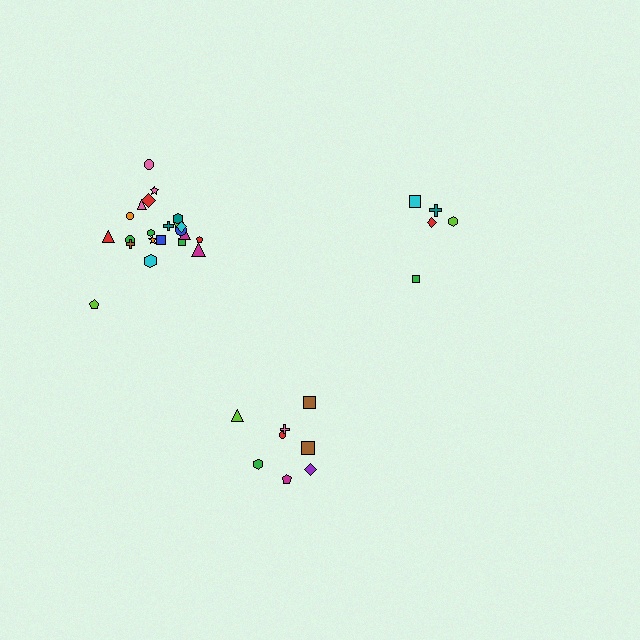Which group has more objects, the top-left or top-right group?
The top-left group.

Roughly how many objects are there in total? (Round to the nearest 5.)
Roughly 35 objects in total.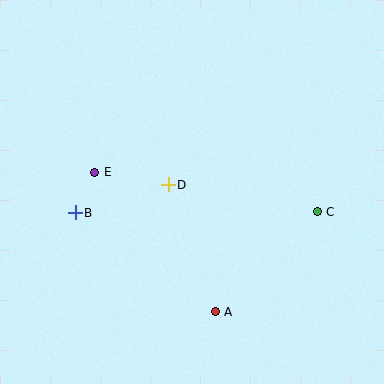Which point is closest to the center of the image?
Point D at (168, 185) is closest to the center.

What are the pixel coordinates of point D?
Point D is at (168, 185).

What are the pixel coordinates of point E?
Point E is at (95, 172).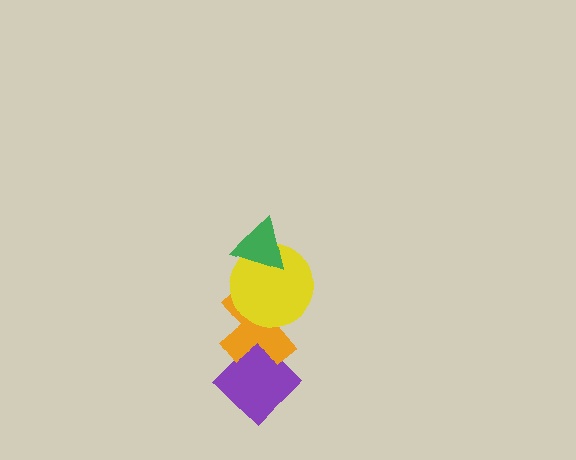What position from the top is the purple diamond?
The purple diamond is 4th from the top.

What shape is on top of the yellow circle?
The green triangle is on top of the yellow circle.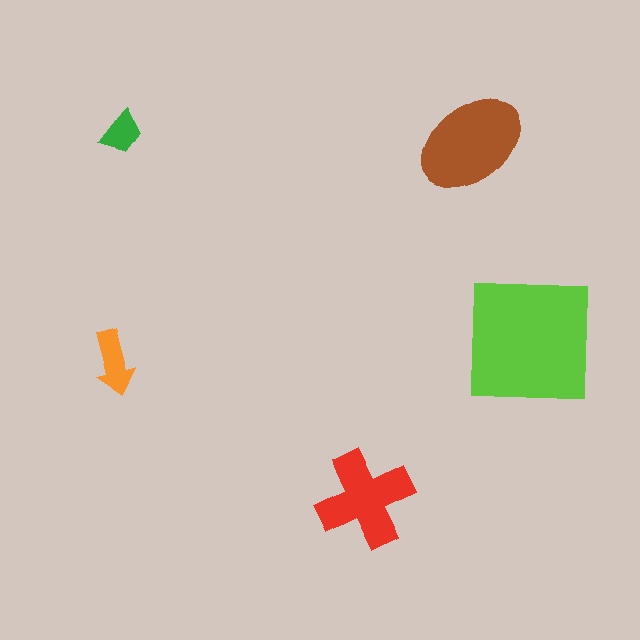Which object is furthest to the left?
The orange arrow is leftmost.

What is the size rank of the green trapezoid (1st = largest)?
5th.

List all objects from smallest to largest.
The green trapezoid, the orange arrow, the red cross, the brown ellipse, the lime square.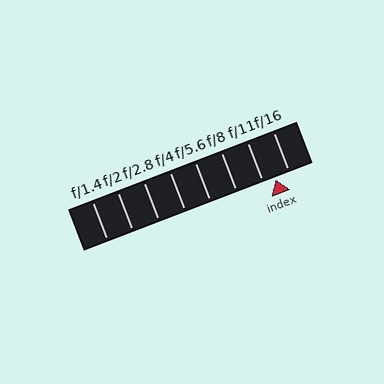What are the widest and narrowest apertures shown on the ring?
The widest aperture shown is f/1.4 and the narrowest is f/16.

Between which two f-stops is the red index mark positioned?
The index mark is between f/11 and f/16.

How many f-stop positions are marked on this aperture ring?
There are 8 f-stop positions marked.